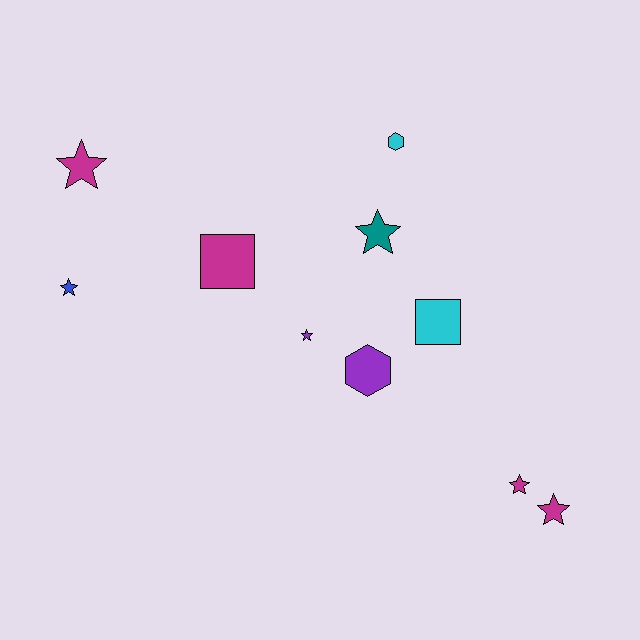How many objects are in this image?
There are 10 objects.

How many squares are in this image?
There are 2 squares.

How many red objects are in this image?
There are no red objects.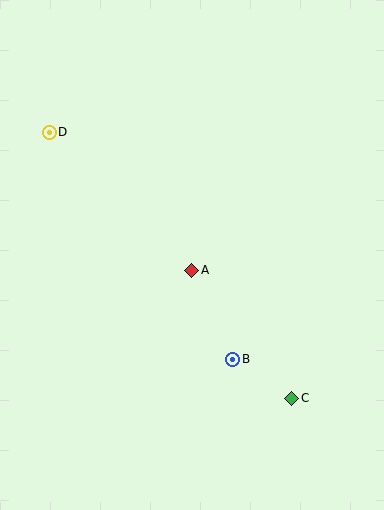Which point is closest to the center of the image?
Point A at (192, 270) is closest to the center.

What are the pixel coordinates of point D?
Point D is at (49, 132).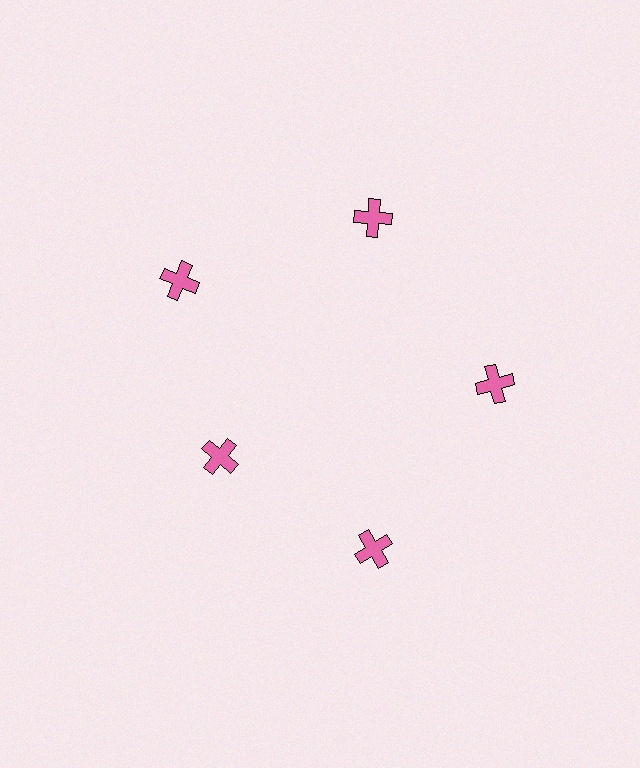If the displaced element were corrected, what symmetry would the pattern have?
It would have 5-fold rotational symmetry — the pattern would map onto itself every 72 degrees.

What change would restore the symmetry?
The symmetry would be restored by moving it outward, back onto the ring so that all 5 crosses sit at equal angles and equal distance from the center.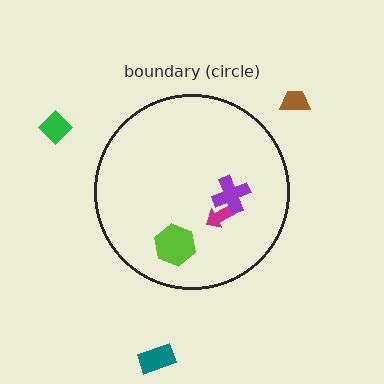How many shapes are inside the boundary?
3 inside, 3 outside.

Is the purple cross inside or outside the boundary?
Inside.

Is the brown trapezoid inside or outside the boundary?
Outside.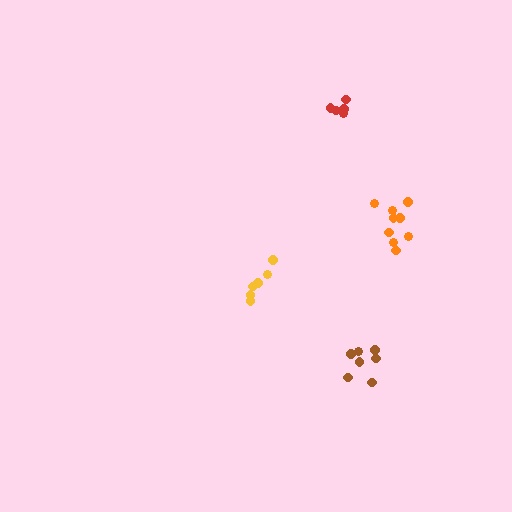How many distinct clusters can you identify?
There are 4 distinct clusters.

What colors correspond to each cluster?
The clusters are colored: yellow, brown, red, orange.